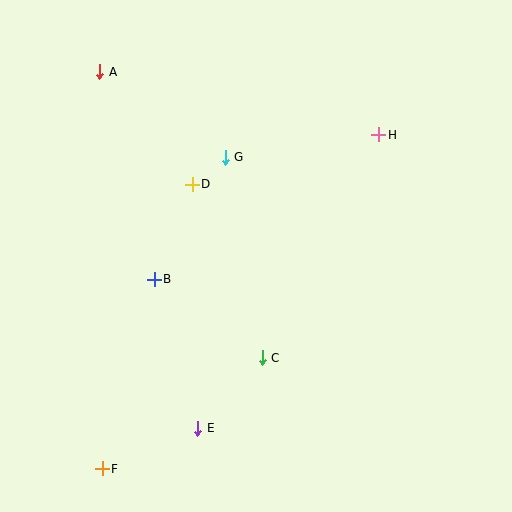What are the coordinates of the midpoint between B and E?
The midpoint between B and E is at (176, 354).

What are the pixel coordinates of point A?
Point A is at (100, 72).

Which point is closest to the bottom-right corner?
Point C is closest to the bottom-right corner.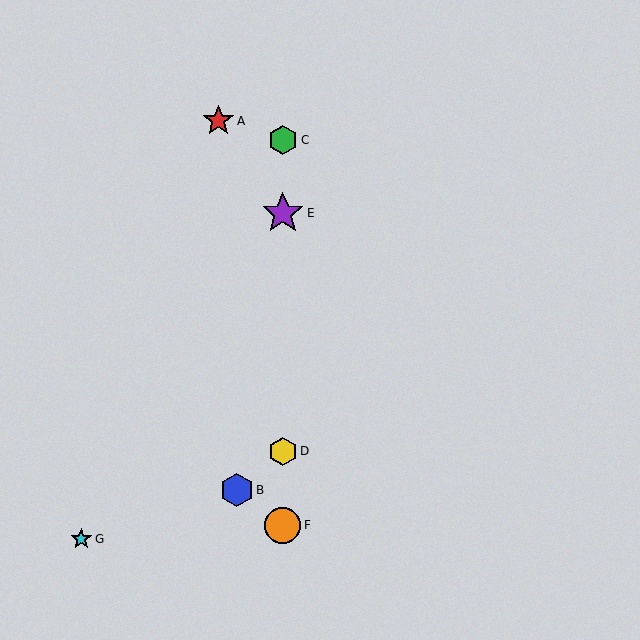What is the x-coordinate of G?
Object G is at x≈81.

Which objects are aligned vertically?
Objects C, D, E, F are aligned vertically.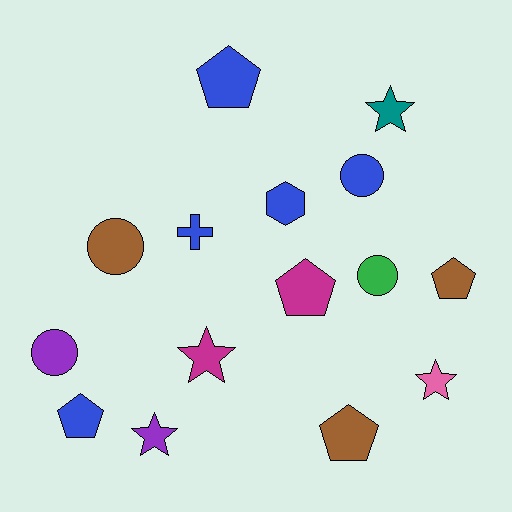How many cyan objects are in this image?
There are no cyan objects.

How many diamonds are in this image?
There are no diamonds.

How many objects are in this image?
There are 15 objects.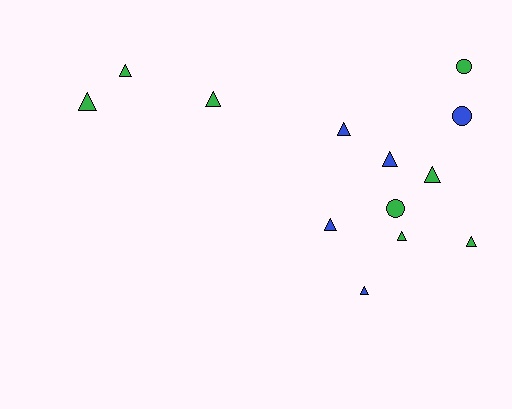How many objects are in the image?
There are 13 objects.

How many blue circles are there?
There is 1 blue circle.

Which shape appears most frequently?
Triangle, with 10 objects.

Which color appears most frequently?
Green, with 8 objects.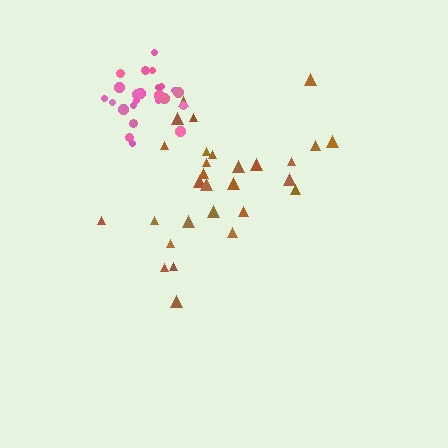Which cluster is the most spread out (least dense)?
Brown.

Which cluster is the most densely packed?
Pink.